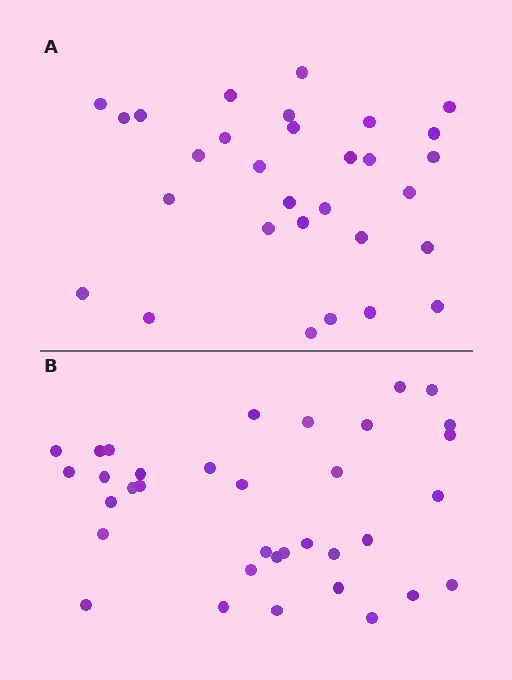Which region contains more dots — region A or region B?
Region B (the bottom region) has more dots.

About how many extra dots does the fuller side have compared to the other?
Region B has about 5 more dots than region A.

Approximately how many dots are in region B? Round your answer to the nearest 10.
About 40 dots. (The exact count is 35, which rounds to 40.)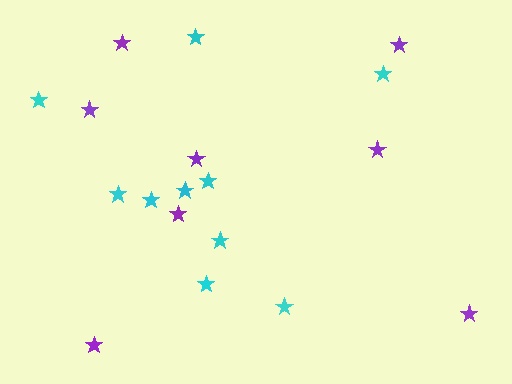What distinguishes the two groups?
There are 2 groups: one group of purple stars (8) and one group of cyan stars (10).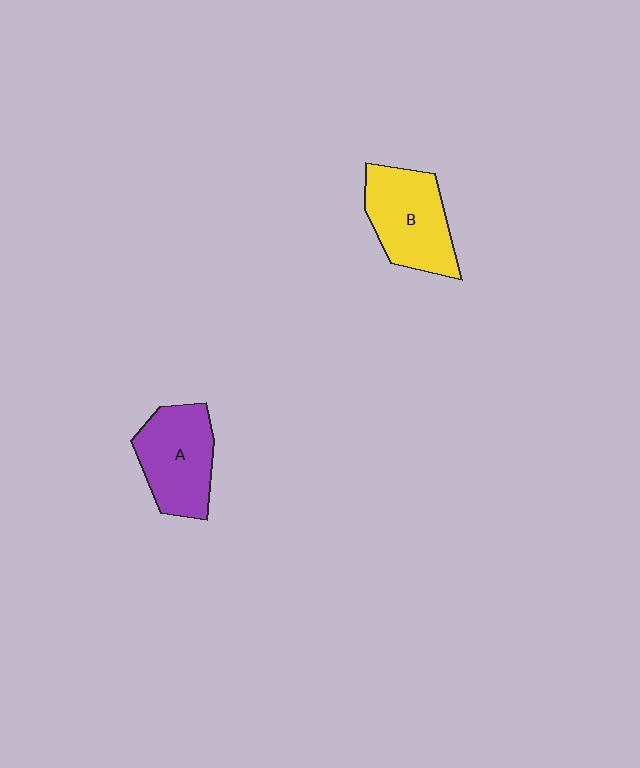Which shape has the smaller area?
Shape A (purple).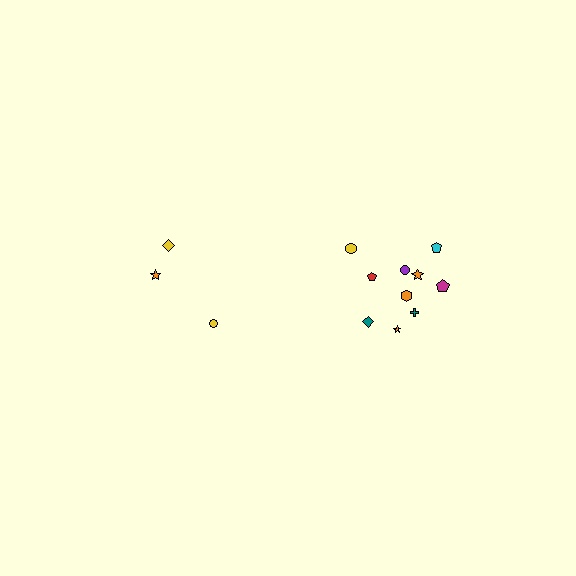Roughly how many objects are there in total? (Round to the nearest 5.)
Roughly 15 objects in total.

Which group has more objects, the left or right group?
The right group.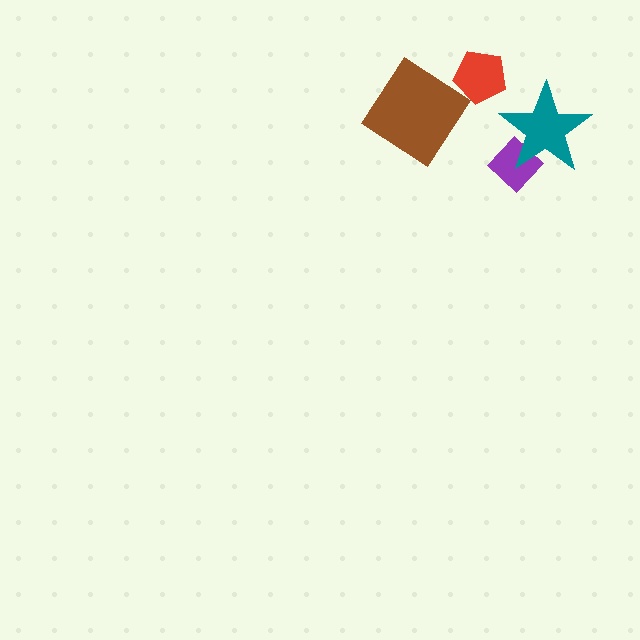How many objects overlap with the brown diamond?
0 objects overlap with the brown diamond.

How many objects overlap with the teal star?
1 object overlaps with the teal star.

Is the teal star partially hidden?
No, no other shape covers it.